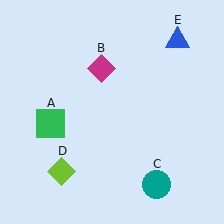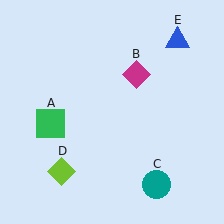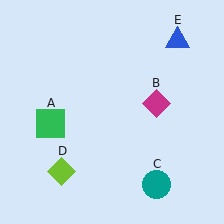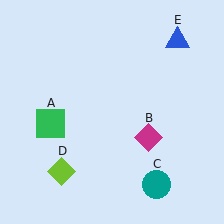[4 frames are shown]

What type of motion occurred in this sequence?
The magenta diamond (object B) rotated clockwise around the center of the scene.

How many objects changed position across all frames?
1 object changed position: magenta diamond (object B).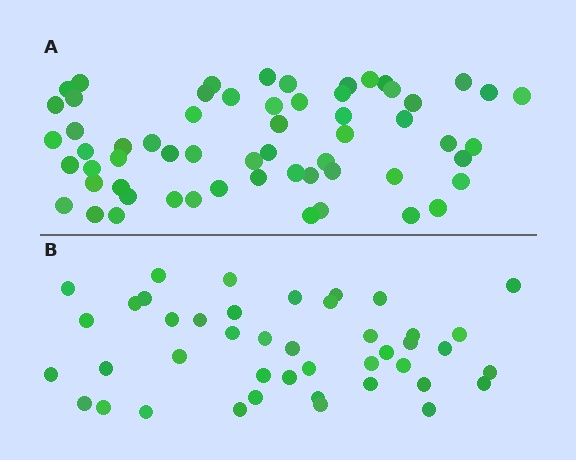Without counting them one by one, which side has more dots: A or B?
Region A (the top region) has more dots.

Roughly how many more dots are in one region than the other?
Region A has approximately 15 more dots than region B.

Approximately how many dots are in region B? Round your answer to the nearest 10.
About 40 dots. (The exact count is 43, which rounds to 40.)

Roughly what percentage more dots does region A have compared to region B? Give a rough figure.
About 40% more.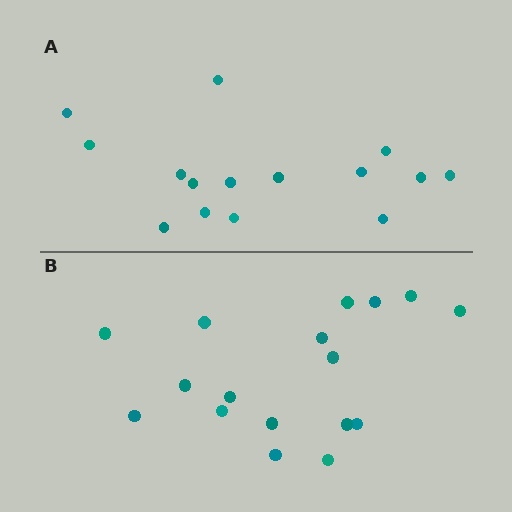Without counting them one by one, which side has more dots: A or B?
Region B (the bottom region) has more dots.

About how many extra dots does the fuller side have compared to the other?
Region B has just a few more — roughly 2 or 3 more dots than region A.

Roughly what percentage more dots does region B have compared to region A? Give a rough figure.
About 15% more.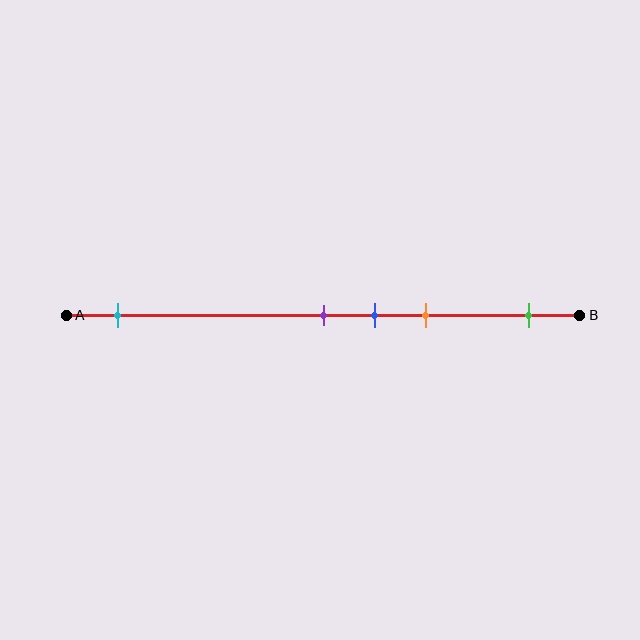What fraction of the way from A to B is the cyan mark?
The cyan mark is approximately 10% (0.1) of the way from A to B.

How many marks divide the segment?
There are 5 marks dividing the segment.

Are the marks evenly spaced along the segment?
No, the marks are not evenly spaced.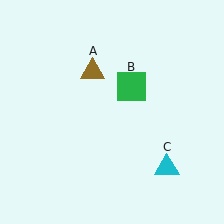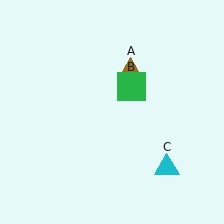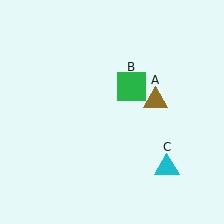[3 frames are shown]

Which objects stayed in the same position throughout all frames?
Green square (object B) and cyan triangle (object C) remained stationary.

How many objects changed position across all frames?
1 object changed position: brown triangle (object A).